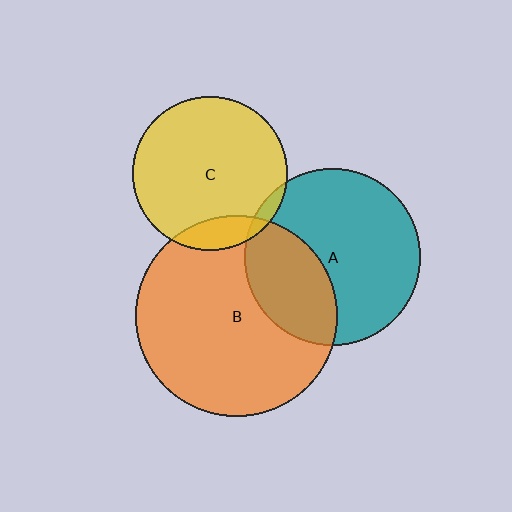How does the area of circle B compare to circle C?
Approximately 1.7 times.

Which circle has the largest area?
Circle B (orange).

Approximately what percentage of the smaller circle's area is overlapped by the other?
Approximately 35%.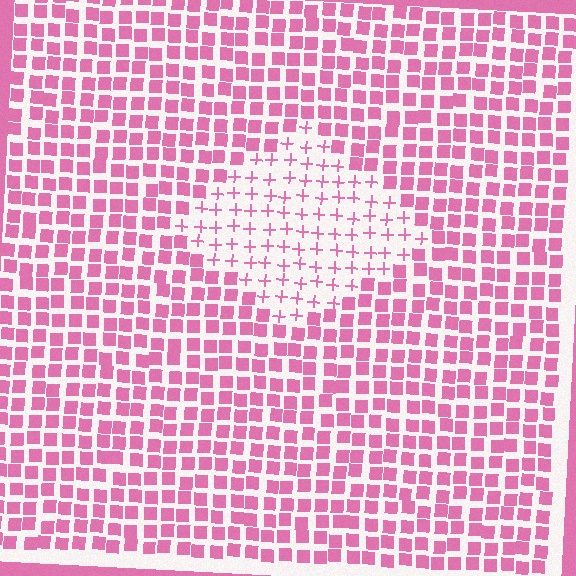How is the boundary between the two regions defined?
The boundary is defined by a change in element shape: plus signs inside vs. squares outside. All elements share the same color and spacing.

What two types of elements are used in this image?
The image uses plus signs inside the diamond region and squares outside it.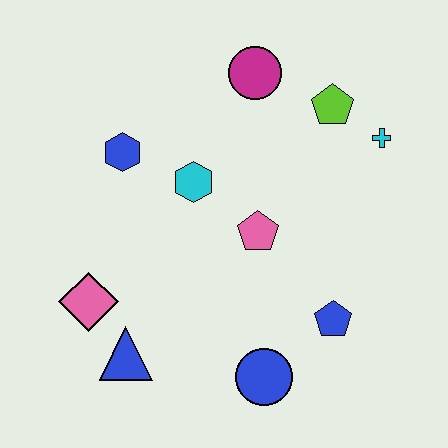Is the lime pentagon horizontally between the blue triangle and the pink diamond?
No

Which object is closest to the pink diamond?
The blue triangle is closest to the pink diamond.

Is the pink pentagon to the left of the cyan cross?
Yes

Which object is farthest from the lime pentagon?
The blue triangle is farthest from the lime pentagon.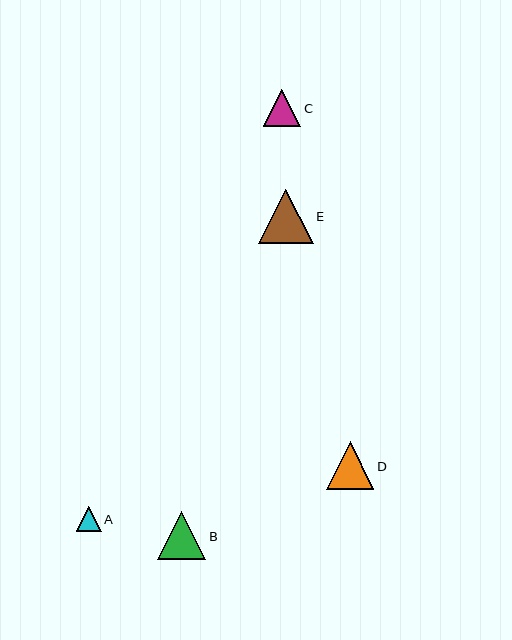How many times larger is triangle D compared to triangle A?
Triangle D is approximately 1.9 times the size of triangle A.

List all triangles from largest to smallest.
From largest to smallest: E, B, D, C, A.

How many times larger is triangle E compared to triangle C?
Triangle E is approximately 1.5 times the size of triangle C.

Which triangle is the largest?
Triangle E is the largest with a size of approximately 55 pixels.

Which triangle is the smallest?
Triangle A is the smallest with a size of approximately 25 pixels.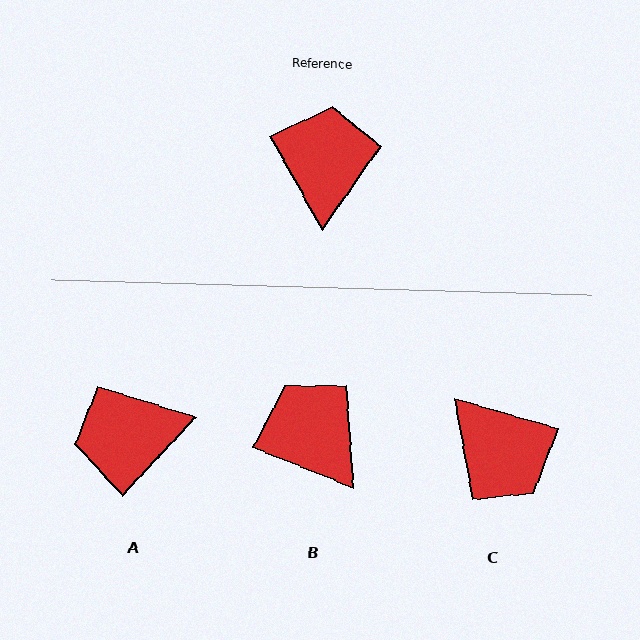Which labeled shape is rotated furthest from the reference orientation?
C, about 135 degrees away.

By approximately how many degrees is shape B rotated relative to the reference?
Approximately 39 degrees counter-clockwise.